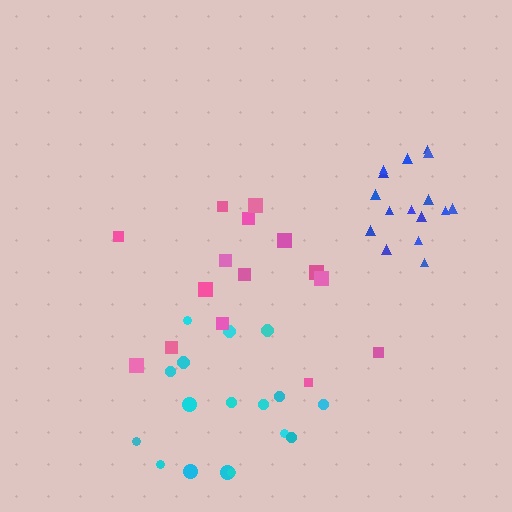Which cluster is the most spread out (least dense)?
Pink.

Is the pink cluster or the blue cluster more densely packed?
Blue.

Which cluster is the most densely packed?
Blue.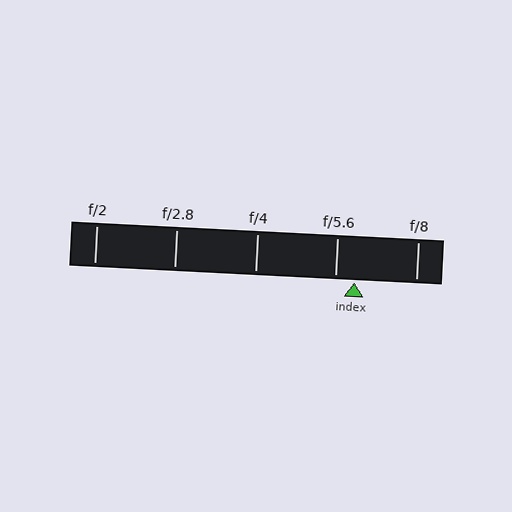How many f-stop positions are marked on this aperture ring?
There are 5 f-stop positions marked.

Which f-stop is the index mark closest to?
The index mark is closest to f/5.6.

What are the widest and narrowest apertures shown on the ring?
The widest aperture shown is f/2 and the narrowest is f/8.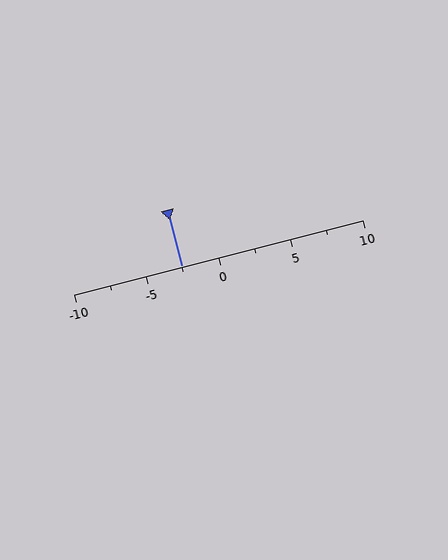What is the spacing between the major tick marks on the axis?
The major ticks are spaced 5 apart.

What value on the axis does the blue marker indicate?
The marker indicates approximately -2.5.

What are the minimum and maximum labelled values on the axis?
The axis runs from -10 to 10.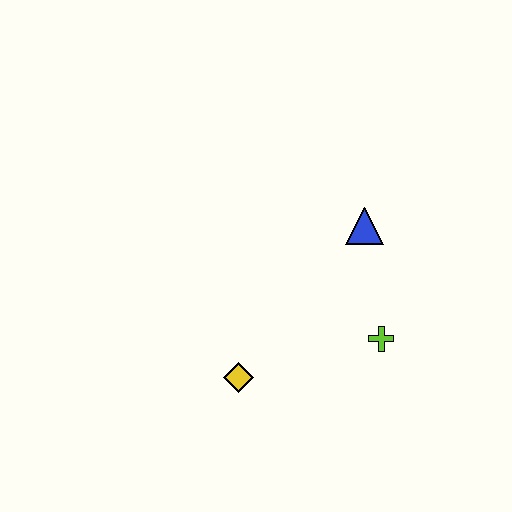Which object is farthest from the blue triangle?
The yellow diamond is farthest from the blue triangle.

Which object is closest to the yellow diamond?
The lime cross is closest to the yellow diamond.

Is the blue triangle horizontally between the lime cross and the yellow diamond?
Yes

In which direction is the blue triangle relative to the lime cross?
The blue triangle is above the lime cross.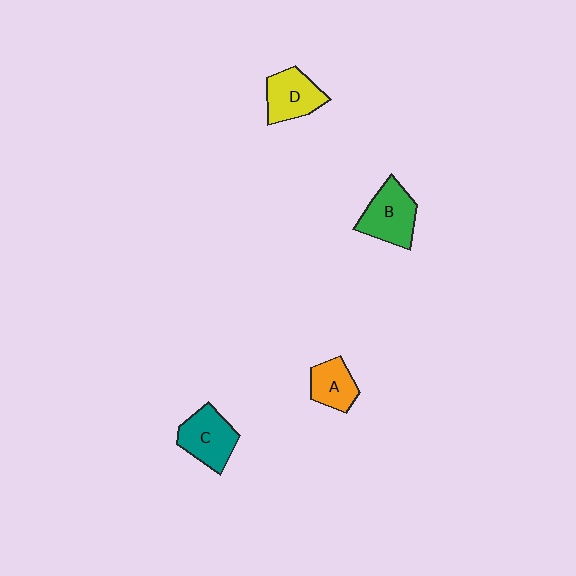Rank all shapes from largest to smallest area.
From largest to smallest: B (green), C (teal), D (yellow), A (orange).